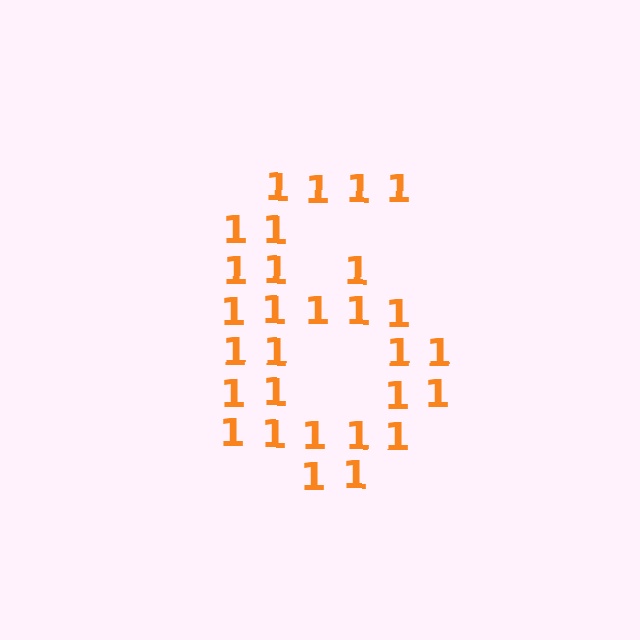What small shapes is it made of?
It is made of small digit 1's.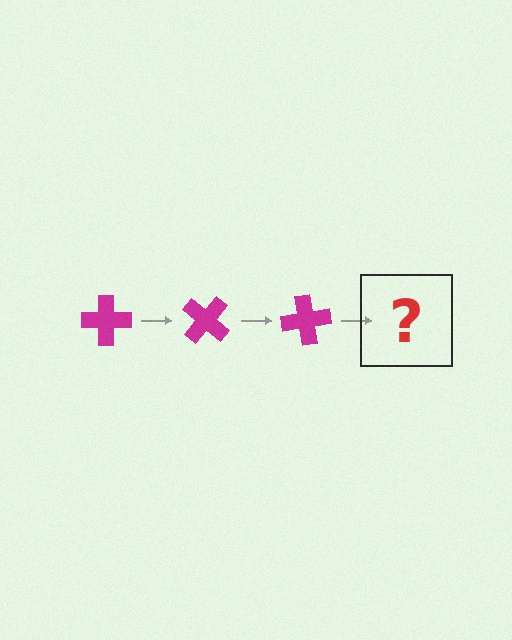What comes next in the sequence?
The next element should be a magenta cross rotated 120 degrees.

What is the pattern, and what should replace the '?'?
The pattern is that the cross rotates 40 degrees each step. The '?' should be a magenta cross rotated 120 degrees.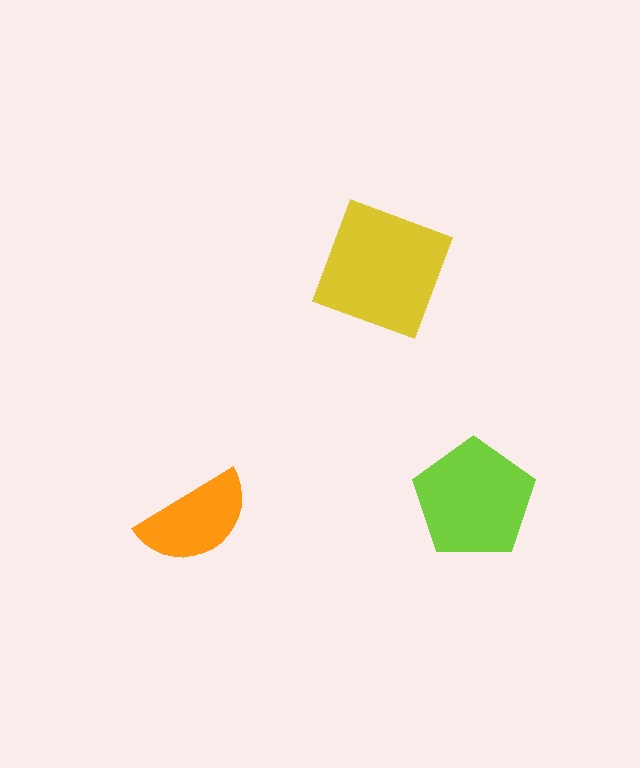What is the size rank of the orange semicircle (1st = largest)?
3rd.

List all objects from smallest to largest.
The orange semicircle, the lime pentagon, the yellow square.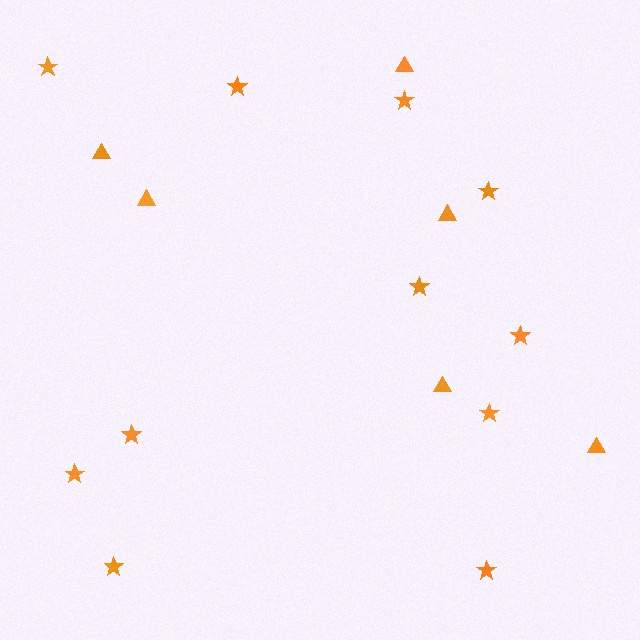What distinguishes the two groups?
There are 2 groups: one group of stars (11) and one group of triangles (6).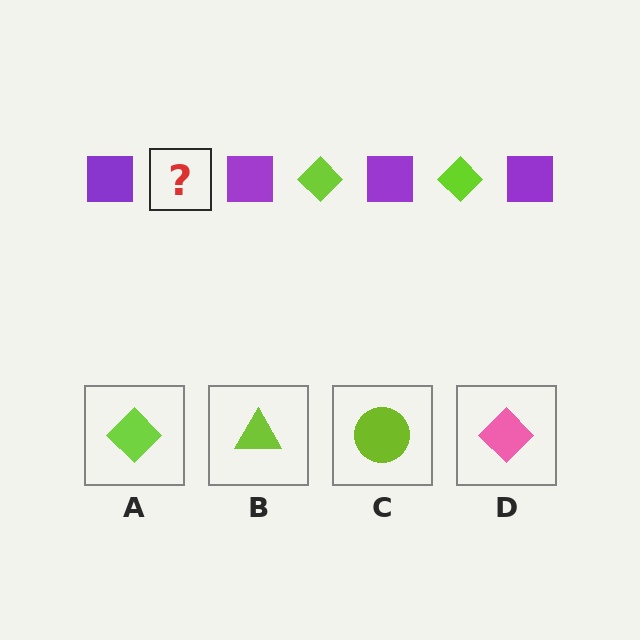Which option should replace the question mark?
Option A.